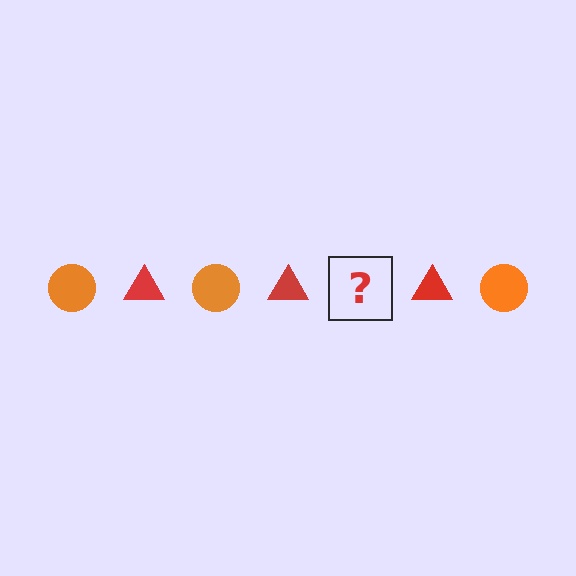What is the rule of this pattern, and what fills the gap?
The rule is that the pattern alternates between orange circle and red triangle. The gap should be filled with an orange circle.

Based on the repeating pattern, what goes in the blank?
The blank should be an orange circle.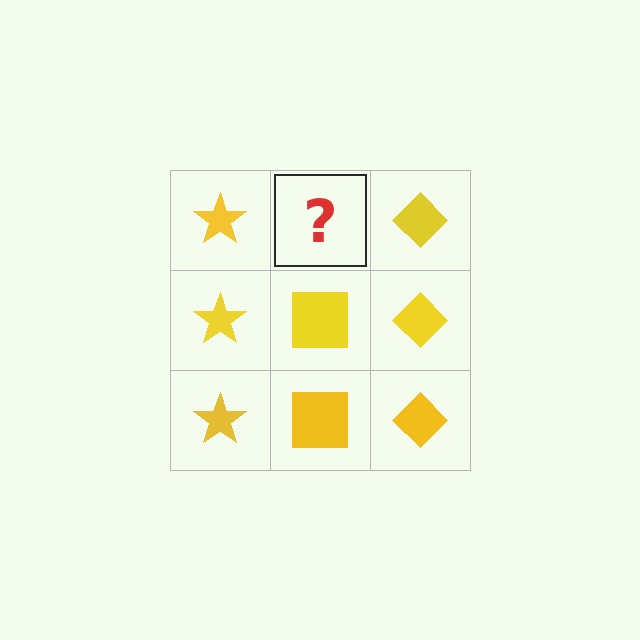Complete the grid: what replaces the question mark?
The question mark should be replaced with a yellow square.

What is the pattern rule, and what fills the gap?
The rule is that each column has a consistent shape. The gap should be filled with a yellow square.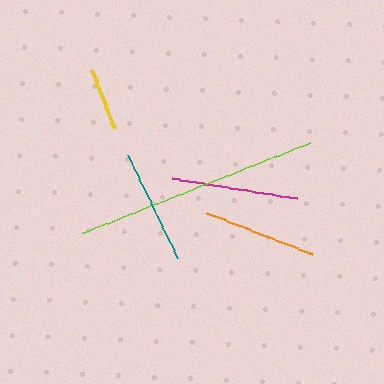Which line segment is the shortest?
The yellow line is the shortest at approximately 64 pixels.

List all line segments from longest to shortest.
From longest to shortest: lime, magenta, teal, orange, yellow.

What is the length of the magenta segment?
The magenta segment is approximately 127 pixels long.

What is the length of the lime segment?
The lime segment is approximately 245 pixels long.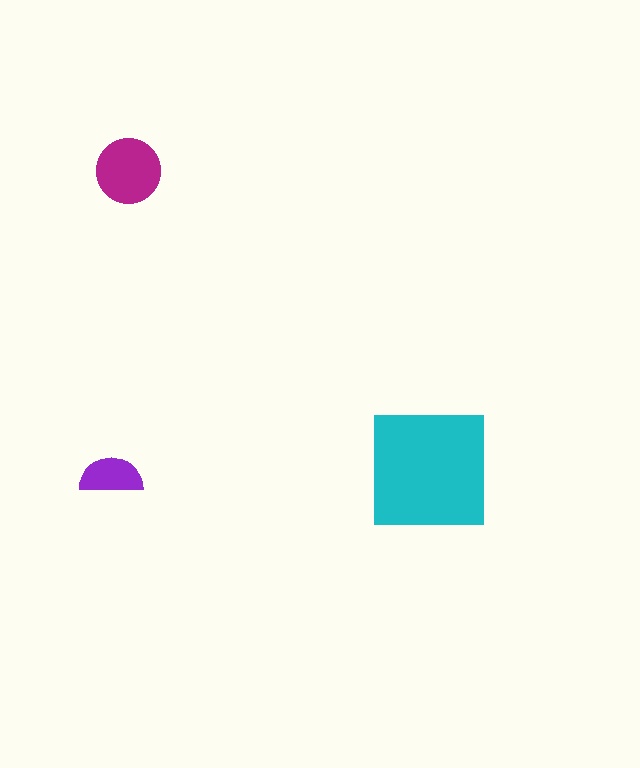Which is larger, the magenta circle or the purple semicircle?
The magenta circle.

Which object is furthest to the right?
The cyan square is rightmost.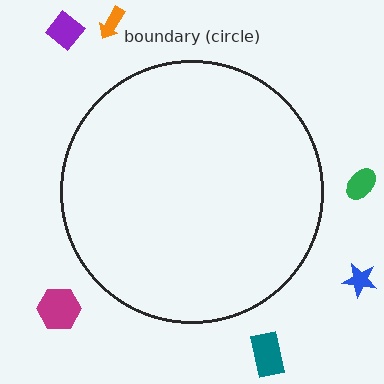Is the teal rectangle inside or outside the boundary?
Outside.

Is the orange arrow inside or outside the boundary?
Outside.